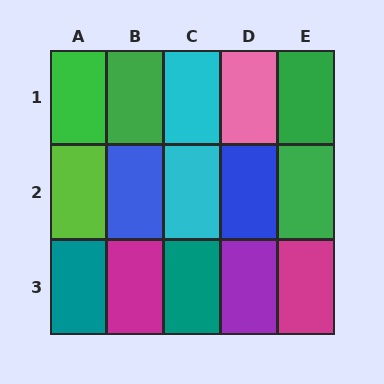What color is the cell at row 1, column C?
Cyan.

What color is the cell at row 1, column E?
Green.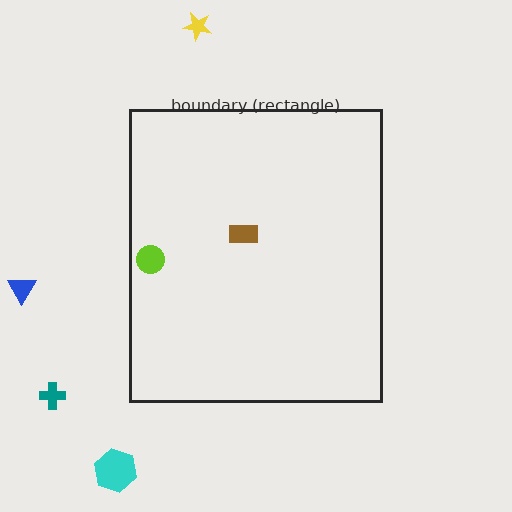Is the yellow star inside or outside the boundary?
Outside.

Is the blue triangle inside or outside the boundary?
Outside.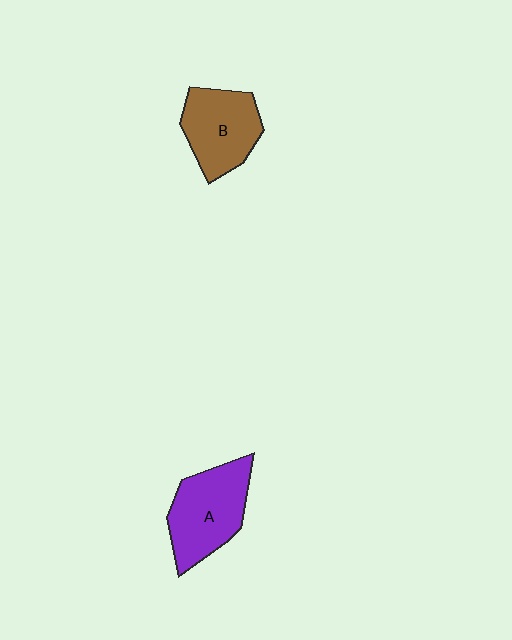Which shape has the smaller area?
Shape B (brown).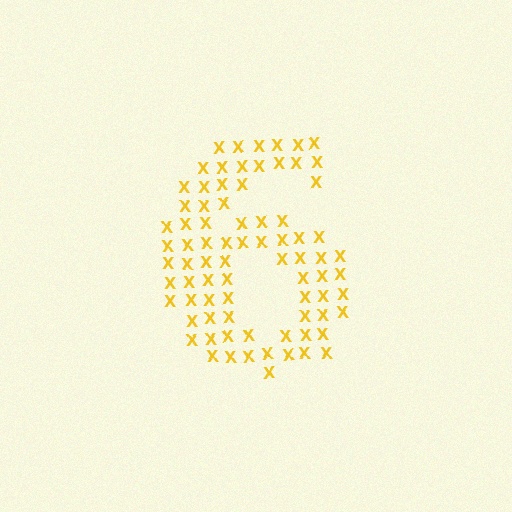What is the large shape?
The large shape is the digit 6.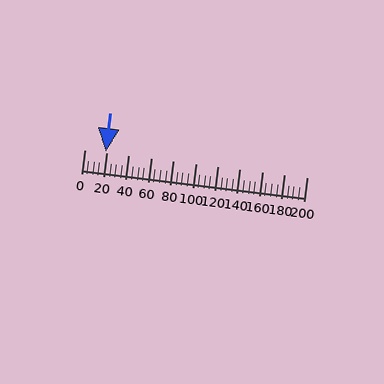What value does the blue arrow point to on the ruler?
The blue arrow points to approximately 19.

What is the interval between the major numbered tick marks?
The major tick marks are spaced 20 units apart.